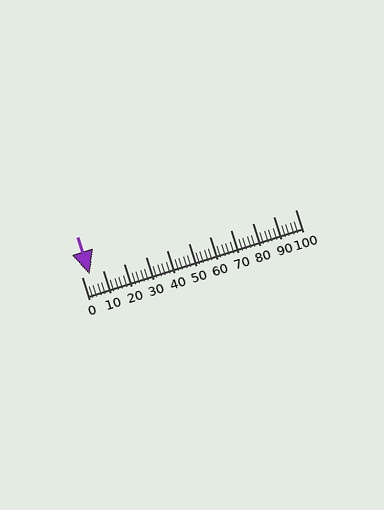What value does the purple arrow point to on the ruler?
The purple arrow points to approximately 4.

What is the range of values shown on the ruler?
The ruler shows values from 0 to 100.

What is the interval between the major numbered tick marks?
The major tick marks are spaced 10 units apart.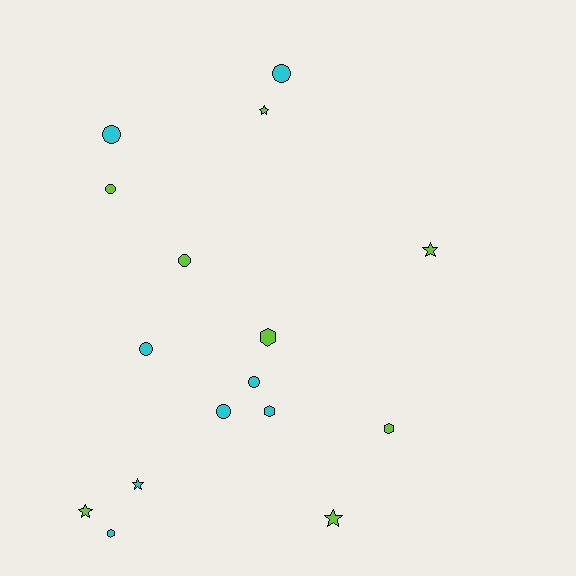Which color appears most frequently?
Lime, with 8 objects.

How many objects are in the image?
There are 16 objects.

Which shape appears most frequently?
Circle, with 7 objects.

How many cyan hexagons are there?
There are 2 cyan hexagons.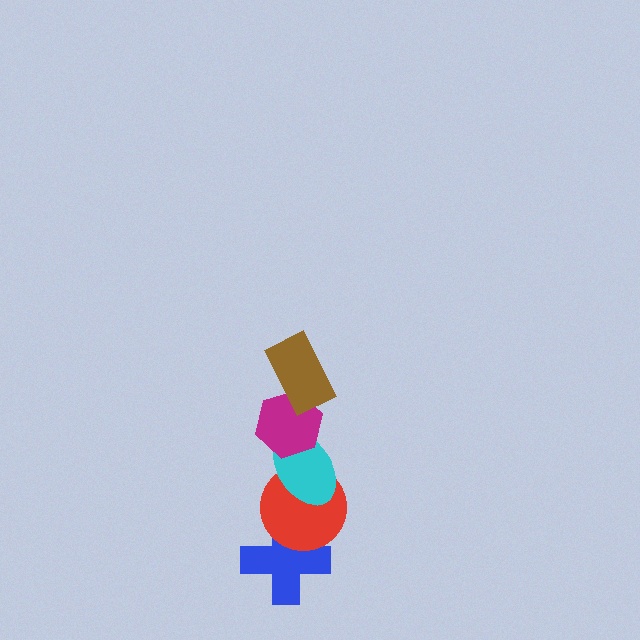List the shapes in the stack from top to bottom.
From top to bottom: the brown rectangle, the magenta hexagon, the cyan ellipse, the red circle, the blue cross.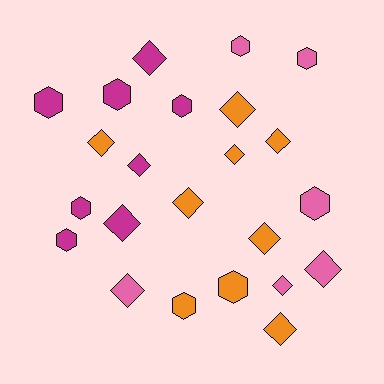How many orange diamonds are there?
There are 7 orange diamonds.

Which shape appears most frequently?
Diamond, with 13 objects.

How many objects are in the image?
There are 23 objects.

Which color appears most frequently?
Orange, with 9 objects.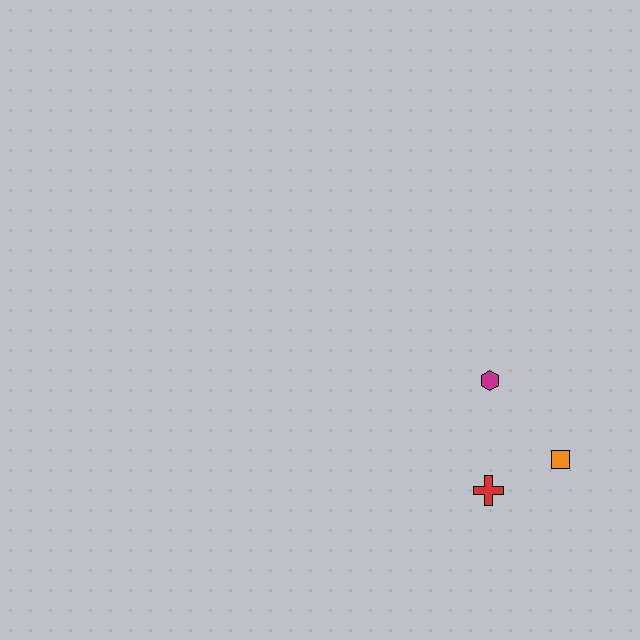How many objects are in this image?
There are 3 objects.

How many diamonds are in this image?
There are no diamonds.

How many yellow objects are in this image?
There are no yellow objects.